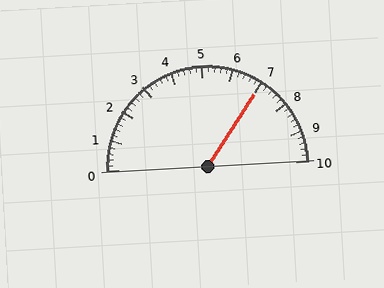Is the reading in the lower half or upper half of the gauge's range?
The reading is in the upper half of the range (0 to 10).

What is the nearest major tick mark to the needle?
The nearest major tick mark is 7.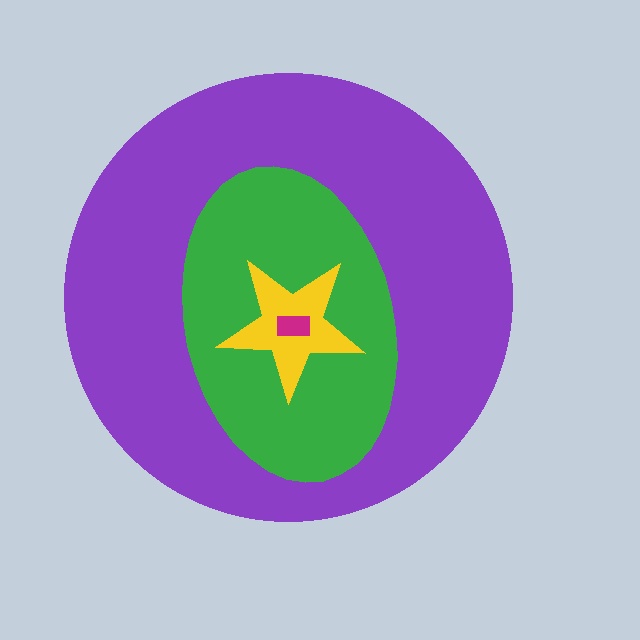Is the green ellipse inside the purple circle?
Yes.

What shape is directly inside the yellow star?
The magenta rectangle.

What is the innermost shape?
The magenta rectangle.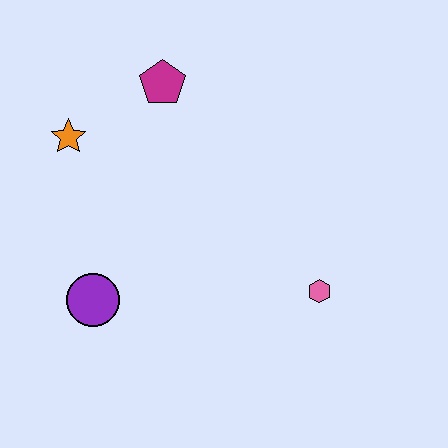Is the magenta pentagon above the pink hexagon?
Yes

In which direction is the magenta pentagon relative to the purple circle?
The magenta pentagon is above the purple circle.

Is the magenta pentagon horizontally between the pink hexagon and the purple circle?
Yes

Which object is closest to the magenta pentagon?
The orange star is closest to the magenta pentagon.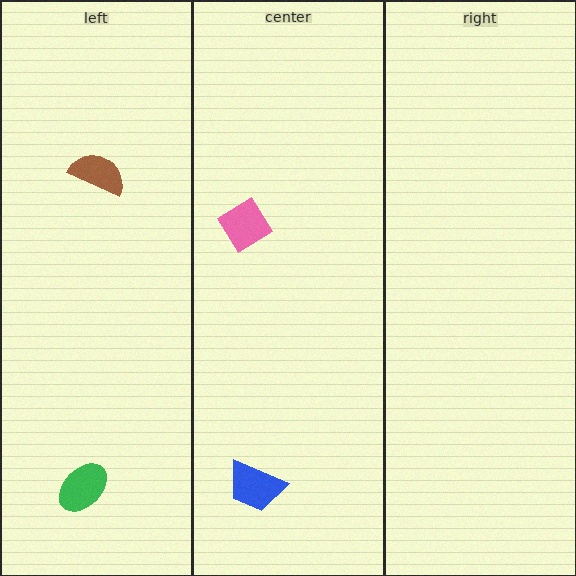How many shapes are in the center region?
2.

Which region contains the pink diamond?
The center region.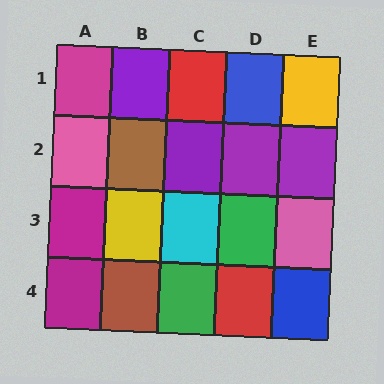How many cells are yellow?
2 cells are yellow.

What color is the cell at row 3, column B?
Yellow.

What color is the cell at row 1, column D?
Blue.